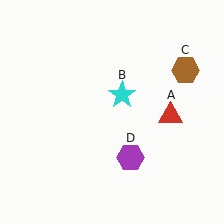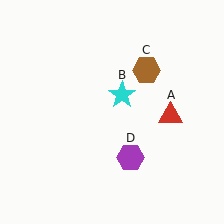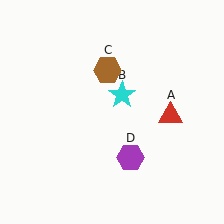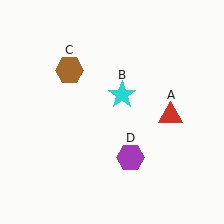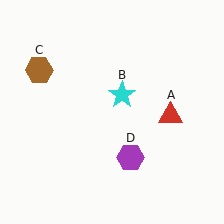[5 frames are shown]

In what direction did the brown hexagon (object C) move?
The brown hexagon (object C) moved left.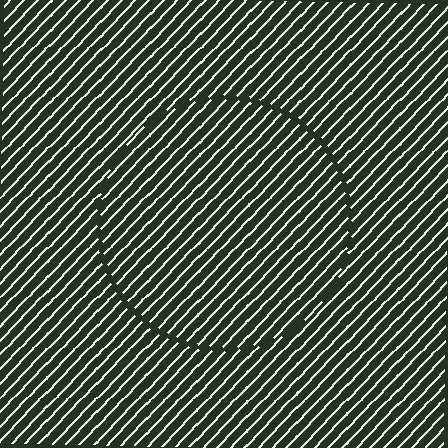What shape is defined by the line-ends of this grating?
An illusory circle. The interior of the shape contains the same grating, shifted by half a period — the contour is defined by the phase discontinuity where line-ends from the inner and outer gratings abut.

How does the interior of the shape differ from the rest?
The interior of the shape contains the same grating, shifted by half a period — the contour is defined by the phase discontinuity where line-ends from the inner and outer gratings abut.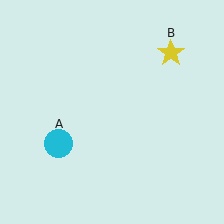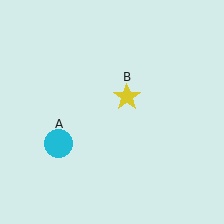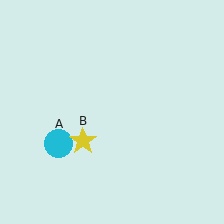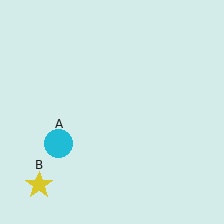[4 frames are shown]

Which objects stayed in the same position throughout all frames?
Cyan circle (object A) remained stationary.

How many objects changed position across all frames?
1 object changed position: yellow star (object B).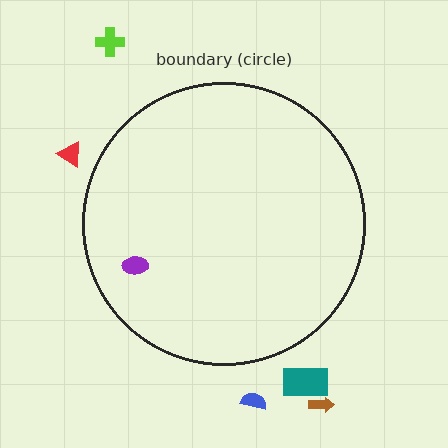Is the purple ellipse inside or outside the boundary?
Inside.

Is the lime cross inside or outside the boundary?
Outside.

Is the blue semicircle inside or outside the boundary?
Outside.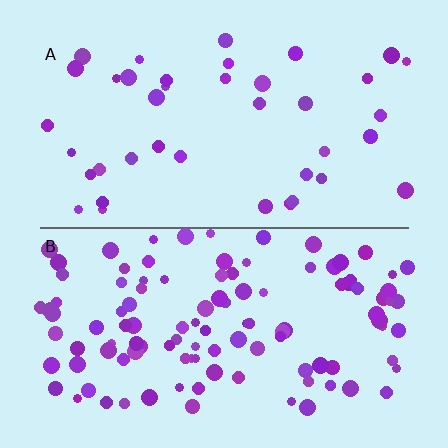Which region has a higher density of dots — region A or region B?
B (the bottom).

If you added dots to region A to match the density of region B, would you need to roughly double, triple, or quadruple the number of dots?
Approximately triple.